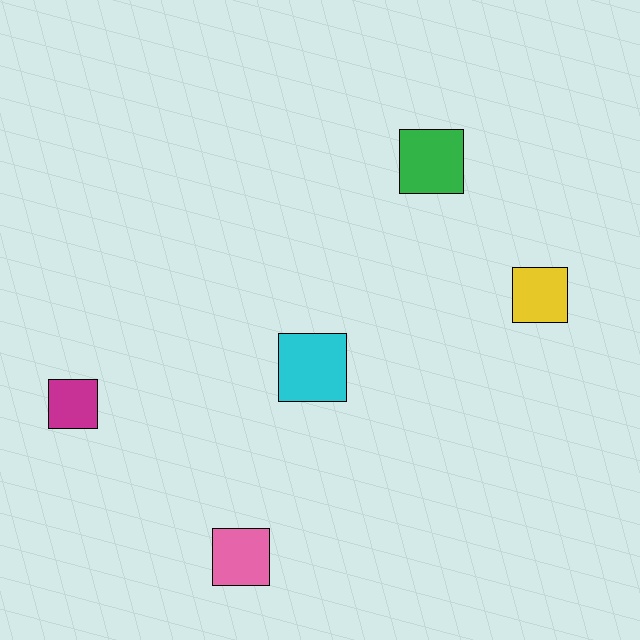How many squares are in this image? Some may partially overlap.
There are 5 squares.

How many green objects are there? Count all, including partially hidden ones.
There is 1 green object.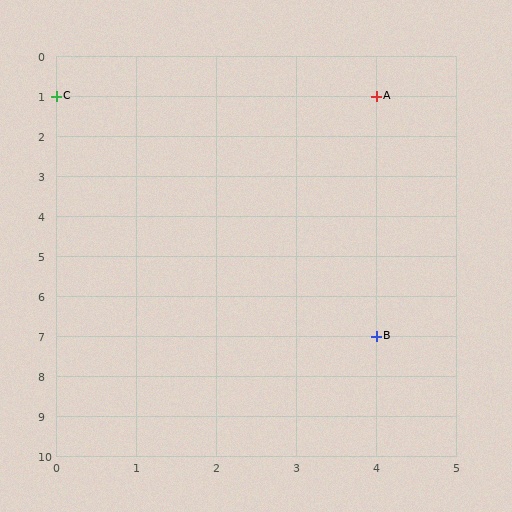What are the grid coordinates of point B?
Point B is at grid coordinates (4, 7).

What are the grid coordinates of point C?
Point C is at grid coordinates (0, 1).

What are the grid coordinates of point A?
Point A is at grid coordinates (4, 1).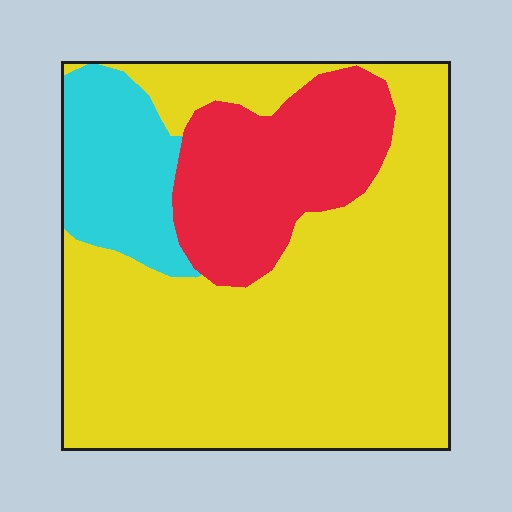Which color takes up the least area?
Cyan, at roughly 15%.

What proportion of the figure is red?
Red takes up between a sixth and a third of the figure.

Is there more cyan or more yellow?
Yellow.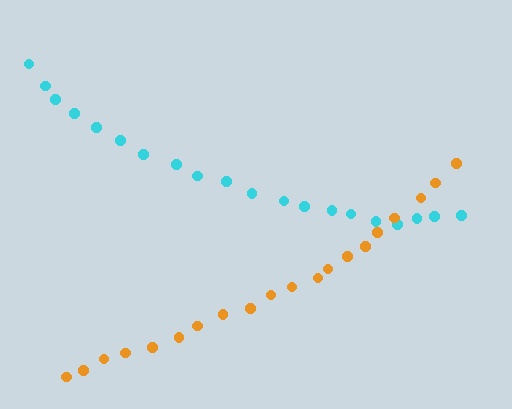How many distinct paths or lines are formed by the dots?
There are 2 distinct paths.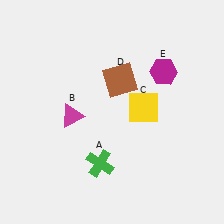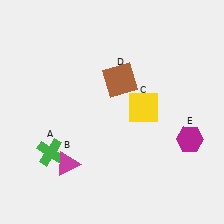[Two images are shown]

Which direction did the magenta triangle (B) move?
The magenta triangle (B) moved down.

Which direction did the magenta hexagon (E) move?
The magenta hexagon (E) moved down.